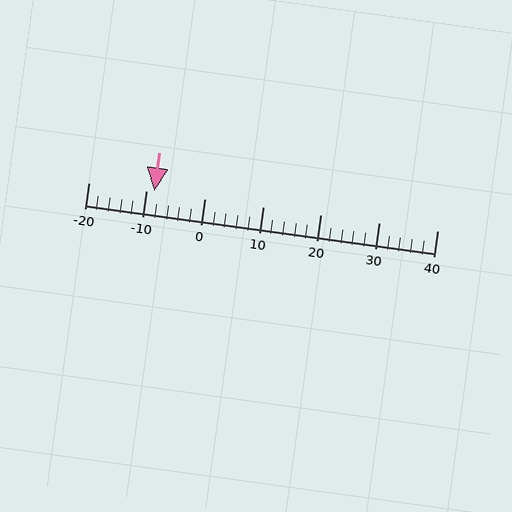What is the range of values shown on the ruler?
The ruler shows values from -20 to 40.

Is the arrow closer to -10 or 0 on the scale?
The arrow is closer to -10.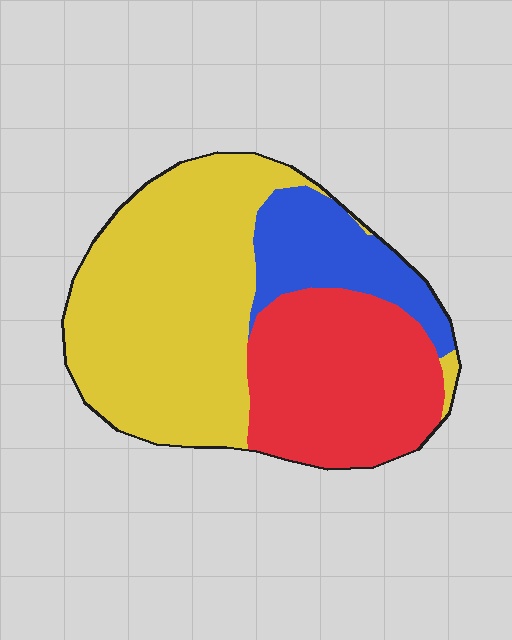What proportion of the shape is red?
Red covers 32% of the shape.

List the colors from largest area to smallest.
From largest to smallest: yellow, red, blue.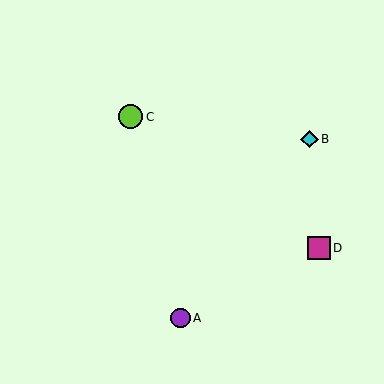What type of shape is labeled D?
Shape D is a magenta square.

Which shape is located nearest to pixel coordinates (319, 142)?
The cyan diamond (labeled B) at (310, 139) is nearest to that location.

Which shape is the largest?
The lime circle (labeled C) is the largest.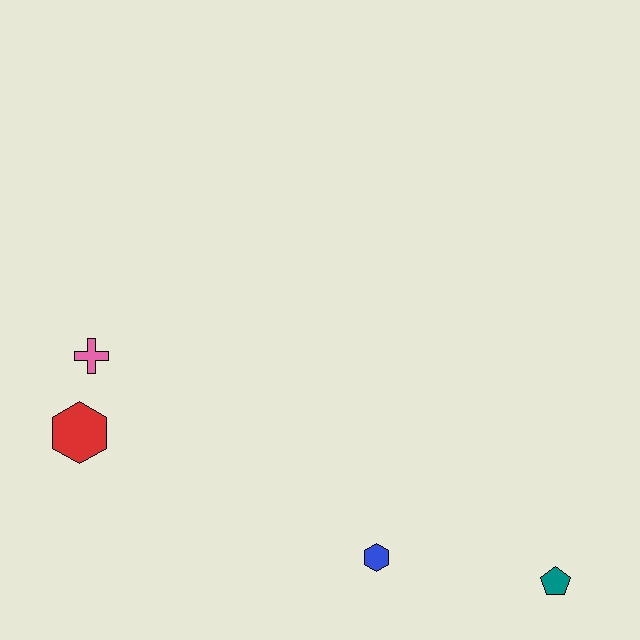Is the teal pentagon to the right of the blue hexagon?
Yes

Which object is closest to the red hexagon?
The pink cross is closest to the red hexagon.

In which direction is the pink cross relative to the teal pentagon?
The pink cross is to the left of the teal pentagon.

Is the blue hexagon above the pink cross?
No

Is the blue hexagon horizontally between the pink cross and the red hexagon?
No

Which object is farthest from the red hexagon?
The teal pentagon is farthest from the red hexagon.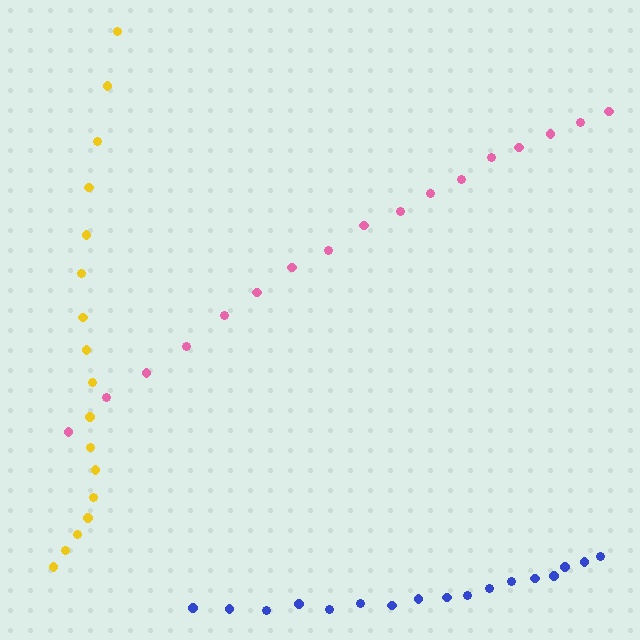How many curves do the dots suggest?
There are 3 distinct paths.